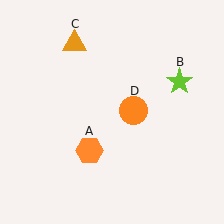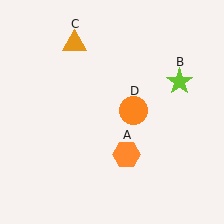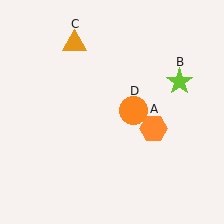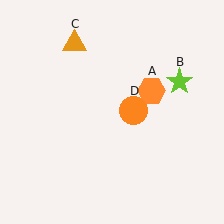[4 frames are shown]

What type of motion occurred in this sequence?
The orange hexagon (object A) rotated counterclockwise around the center of the scene.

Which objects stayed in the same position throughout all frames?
Lime star (object B) and orange triangle (object C) and orange circle (object D) remained stationary.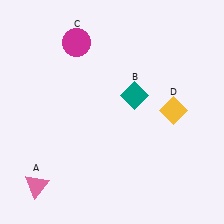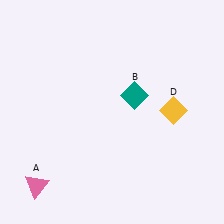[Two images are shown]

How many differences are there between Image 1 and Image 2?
There is 1 difference between the two images.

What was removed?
The magenta circle (C) was removed in Image 2.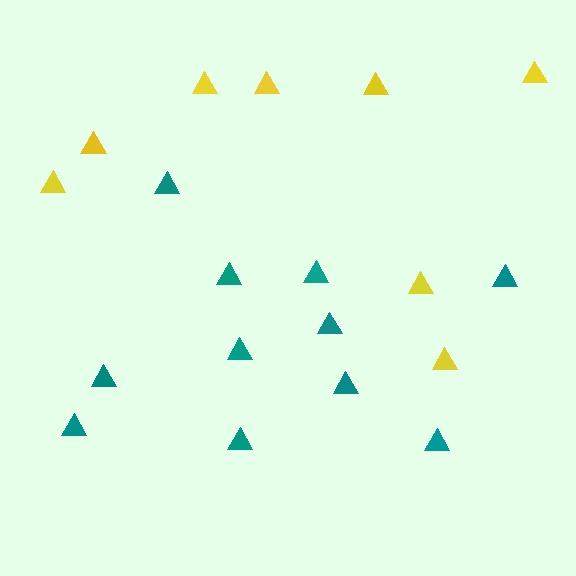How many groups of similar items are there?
There are 2 groups: one group of teal triangles (11) and one group of yellow triangles (8).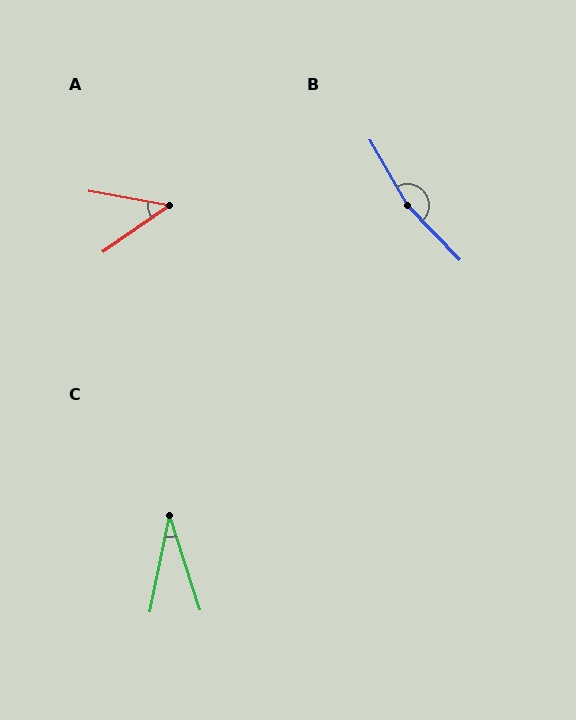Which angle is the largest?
B, at approximately 165 degrees.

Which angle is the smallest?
C, at approximately 29 degrees.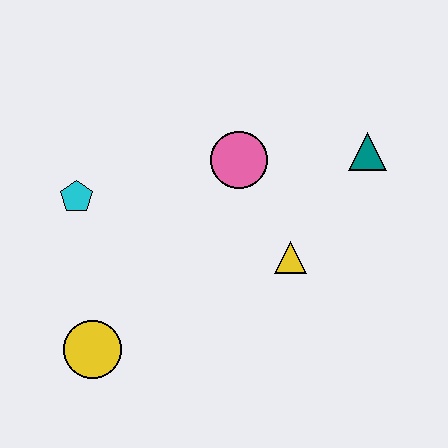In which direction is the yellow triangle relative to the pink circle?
The yellow triangle is below the pink circle.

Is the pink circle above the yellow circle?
Yes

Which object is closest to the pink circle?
The yellow triangle is closest to the pink circle.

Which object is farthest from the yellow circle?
The teal triangle is farthest from the yellow circle.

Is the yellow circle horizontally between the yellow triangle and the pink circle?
No